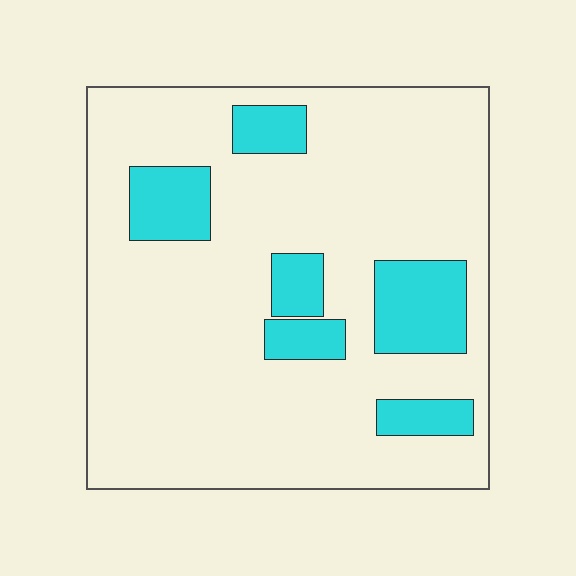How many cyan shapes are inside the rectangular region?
6.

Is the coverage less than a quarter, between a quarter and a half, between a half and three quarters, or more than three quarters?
Less than a quarter.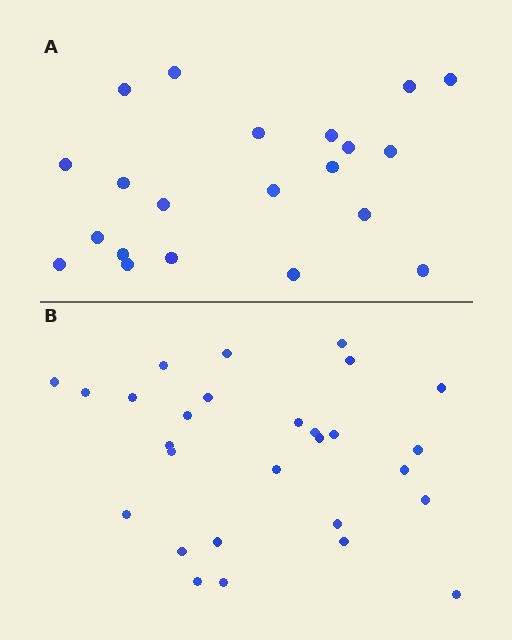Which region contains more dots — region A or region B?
Region B (the bottom region) has more dots.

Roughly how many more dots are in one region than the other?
Region B has roughly 8 or so more dots than region A.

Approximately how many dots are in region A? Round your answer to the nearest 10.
About 20 dots. (The exact count is 21, which rounds to 20.)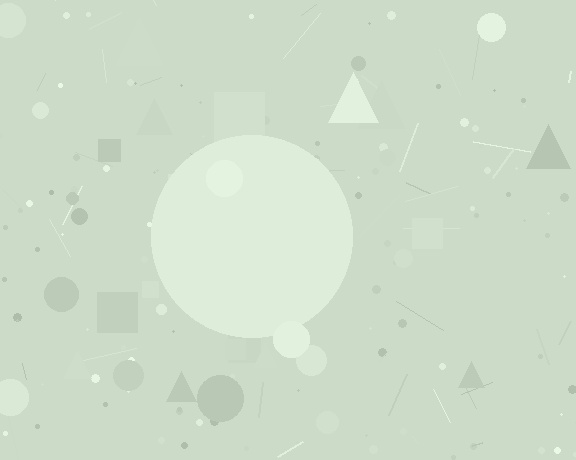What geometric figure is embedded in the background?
A circle is embedded in the background.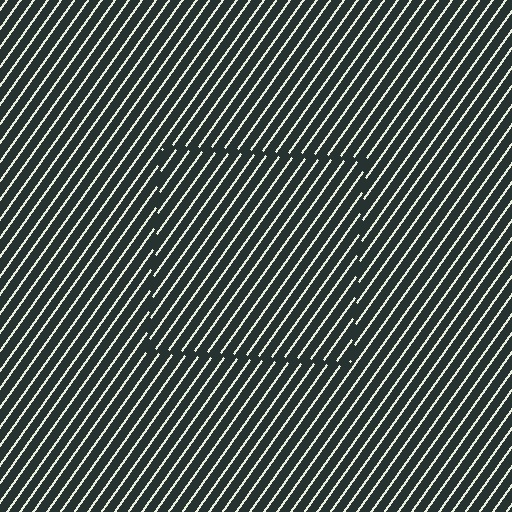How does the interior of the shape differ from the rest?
The interior of the shape contains the same grating, shifted by half a period — the contour is defined by the phase discontinuity where line-ends from the inner and outer gratings abut.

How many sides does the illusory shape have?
4 sides — the line-ends trace a square.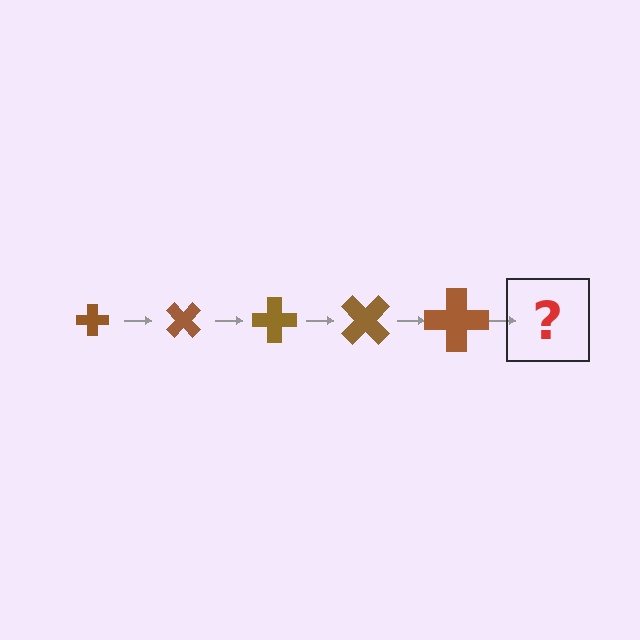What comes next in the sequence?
The next element should be a cross, larger than the previous one and rotated 225 degrees from the start.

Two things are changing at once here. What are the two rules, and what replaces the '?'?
The two rules are that the cross grows larger each step and it rotates 45 degrees each step. The '?' should be a cross, larger than the previous one and rotated 225 degrees from the start.